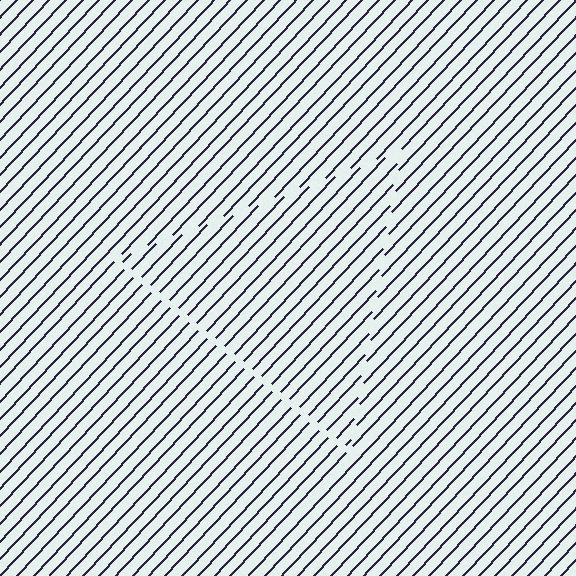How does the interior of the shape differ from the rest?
The interior of the shape contains the same grating, shifted by half a period — the contour is defined by the phase discontinuity where line-ends from the inner and outer gratings abut.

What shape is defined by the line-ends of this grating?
An illusory triangle. The interior of the shape contains the same grating, shifted by half a period — the contour is defined by the phase discontinuity where line-ends from the inner and outer gratings abut.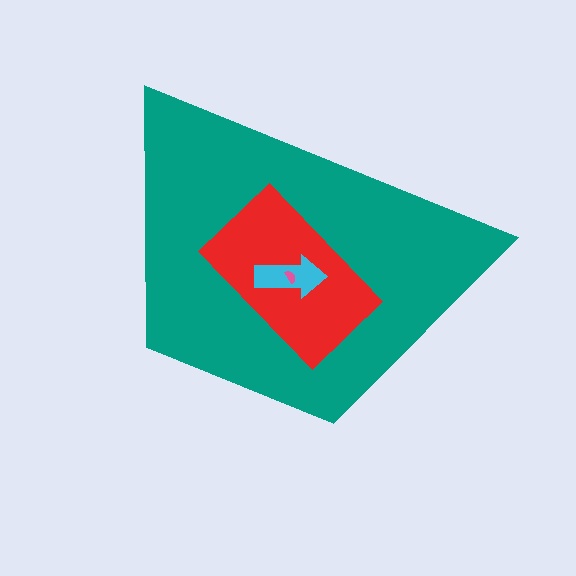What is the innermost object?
The pink semicircle.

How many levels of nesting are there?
4.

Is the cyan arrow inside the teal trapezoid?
Yes.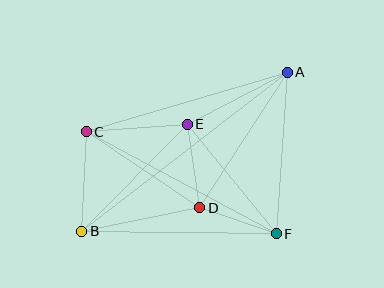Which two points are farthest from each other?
Points A and B are farthest from each other.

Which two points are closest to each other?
Points D and F are closest to each other.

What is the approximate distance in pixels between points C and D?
The distance between C and D is approximately 136 pixels.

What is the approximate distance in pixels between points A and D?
The distance between A and D is approximately 161 pixels.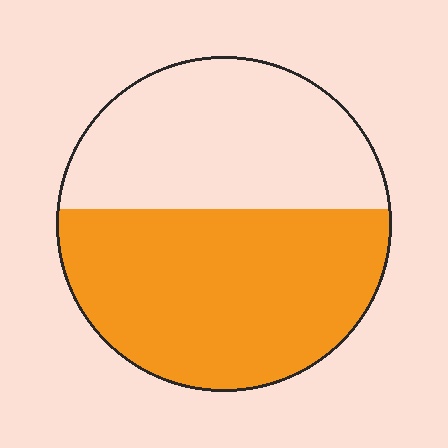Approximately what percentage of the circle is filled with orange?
Approximately 55%.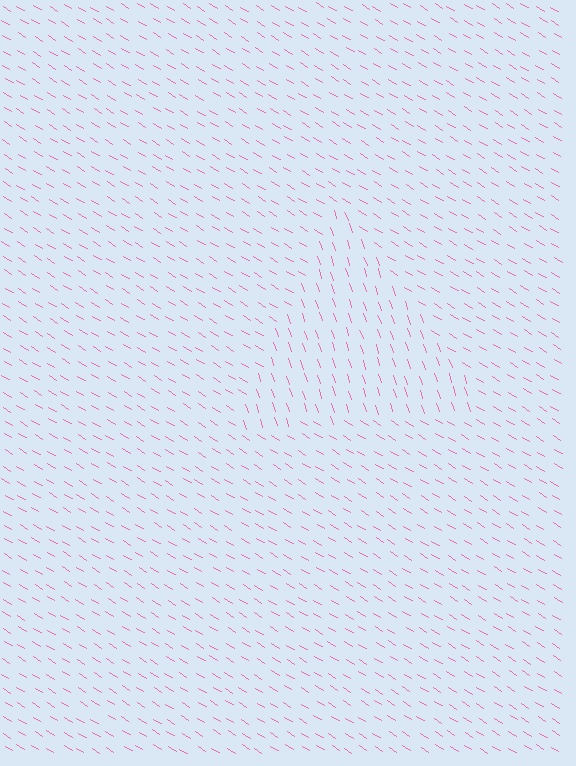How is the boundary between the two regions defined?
The boundary is defined purely by a change in line orientation (approximately 40 degrees difference). All lines are the same color and thickness.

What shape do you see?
I see a triangle.